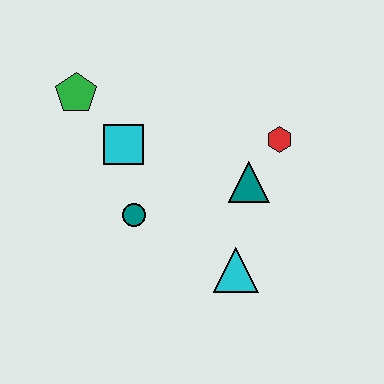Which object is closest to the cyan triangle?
The teal triangle is closest to the cyan triangle.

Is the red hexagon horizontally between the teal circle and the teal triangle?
No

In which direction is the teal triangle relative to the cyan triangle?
The teal triangle is above the cyan triangle.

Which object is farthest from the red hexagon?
The green pentagon is farthest from the red hexagon.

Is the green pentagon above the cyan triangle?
Yes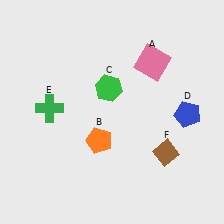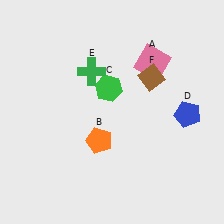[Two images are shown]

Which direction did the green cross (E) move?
The green cross (E) moved right.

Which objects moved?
The objects that moved are: the green cross (E), the brown diamond (F).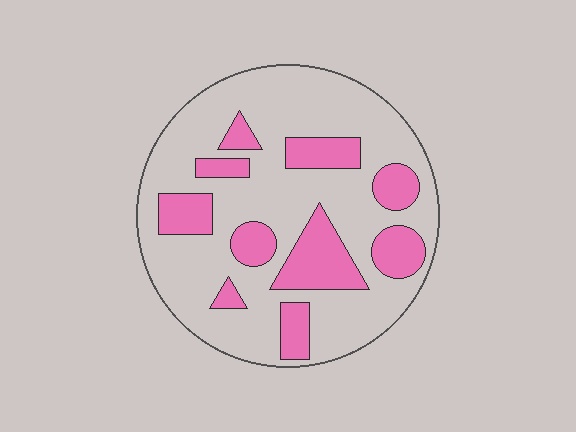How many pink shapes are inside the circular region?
10.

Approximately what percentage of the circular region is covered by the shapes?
Approximately 25%.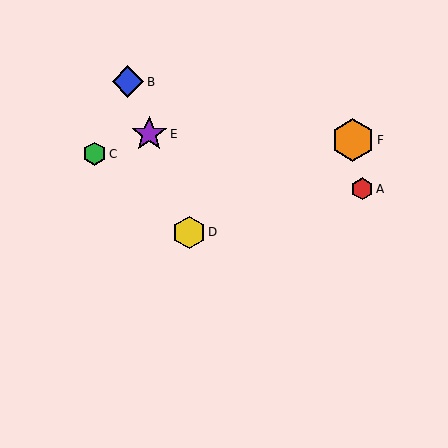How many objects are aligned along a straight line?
3 objects (B, D, E) are aligned along a straight line.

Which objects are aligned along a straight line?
Objects B, D, E are aligned along a straight line.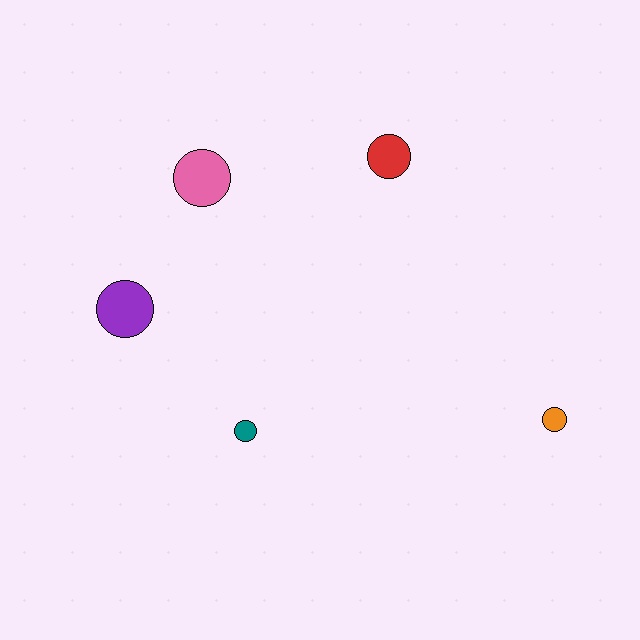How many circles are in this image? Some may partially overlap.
There are 5 circles.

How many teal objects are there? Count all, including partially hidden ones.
There is 1 teal object.